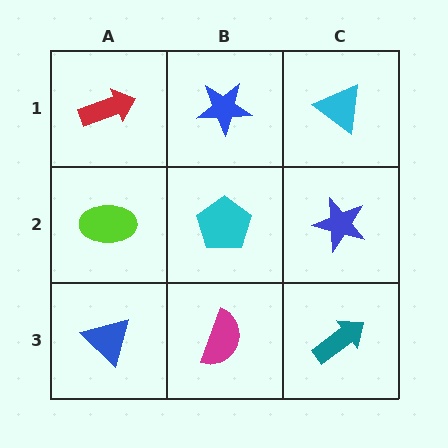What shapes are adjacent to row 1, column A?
A lime ellipse (row 2, column A), a blue star (row 1, column B).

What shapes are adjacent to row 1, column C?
A blue star (row 2, column C), a blue star (row 1, column B).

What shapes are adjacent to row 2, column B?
A blue star (row 1, column B), a magenta semicircle (row 3, column B), a lime ellipse (row 2, column A), a blue star (row 2, column C).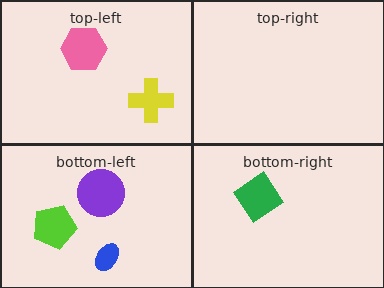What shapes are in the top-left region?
The yellow cross, the pink hexagon.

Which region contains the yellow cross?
The top-left region.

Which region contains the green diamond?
The bottom-right region.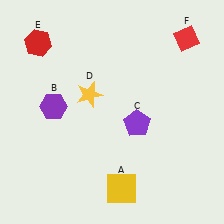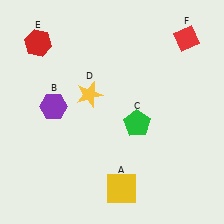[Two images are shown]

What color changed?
The pentagon (C) changed from purple in Image 1 to green in Image 2.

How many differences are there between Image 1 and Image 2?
There is 1 difference between the two images.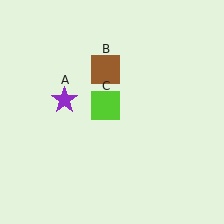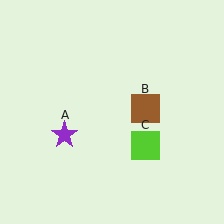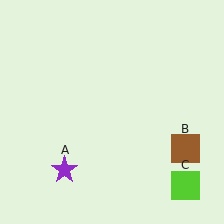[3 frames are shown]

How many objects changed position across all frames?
3 objects changed position: purple star (object A), brown square (object B), lime square (object C).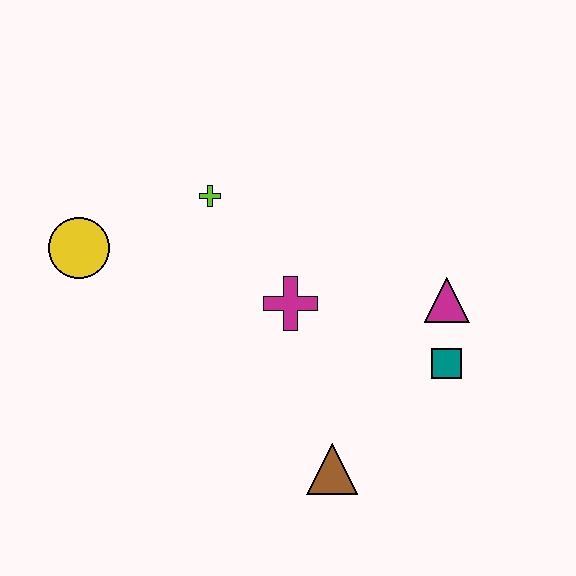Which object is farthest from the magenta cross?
The yellow circle is farthest from the magenta cross.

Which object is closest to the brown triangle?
The teal square is closest to the brown triangle.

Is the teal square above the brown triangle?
Yes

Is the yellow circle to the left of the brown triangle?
Yes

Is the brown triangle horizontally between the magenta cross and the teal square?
Yes